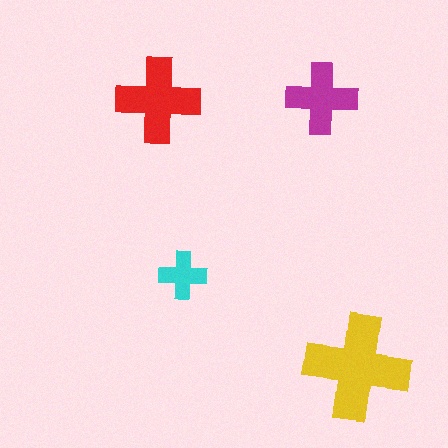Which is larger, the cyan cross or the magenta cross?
The magenta one.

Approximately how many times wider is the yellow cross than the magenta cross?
About 1.5 times wider.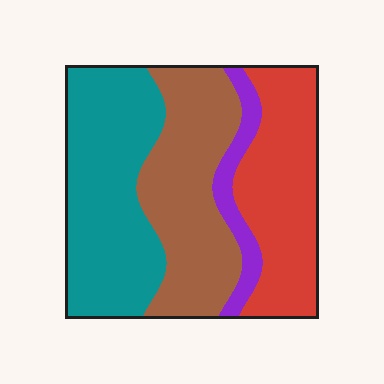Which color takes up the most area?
Teal, at roughly 35%.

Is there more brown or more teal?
Teal.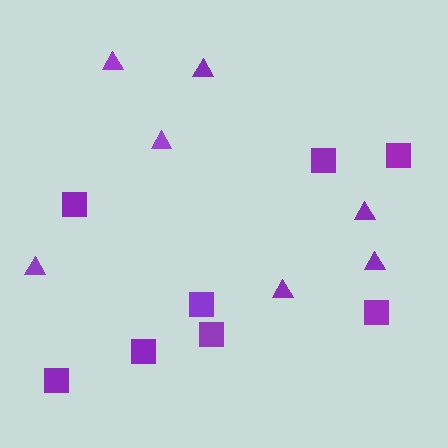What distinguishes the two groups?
There are 2 groups: one group of squares (8) and one group of triangles (7).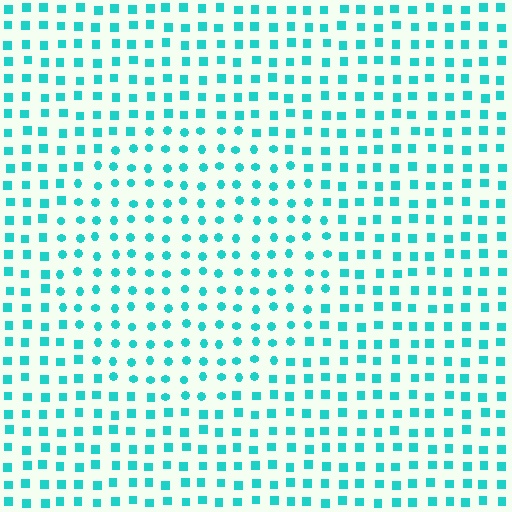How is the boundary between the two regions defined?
The boundary is defined by a change in element shape: circles inside vs. squares outside. All elements share the same color and spacing.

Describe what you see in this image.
The image is filled with small cyan elements arranged in a uniform grid. A circle-shaped region contains circles, while the surrounding area contains squares. The boundary is defined purely by the change in element shape.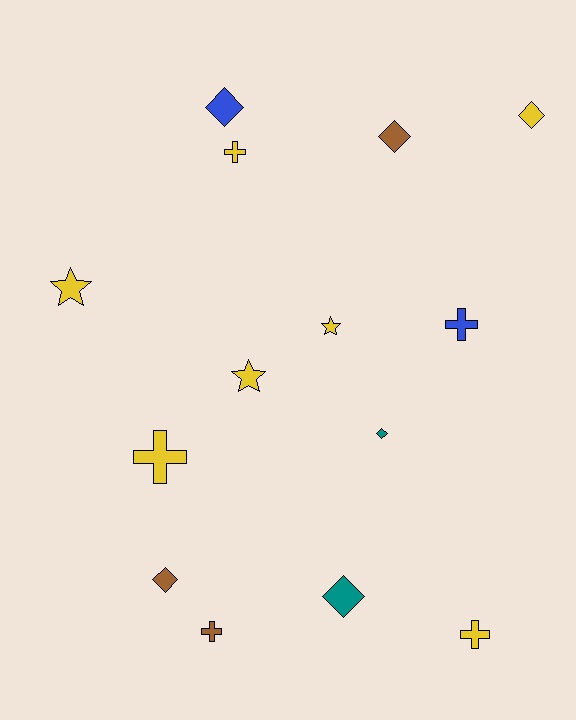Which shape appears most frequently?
Diamond, with 6 objects.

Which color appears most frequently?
Yellow, with 7 objects.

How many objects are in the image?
There are 14 objects.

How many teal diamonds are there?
There are 2 teal diamonds.